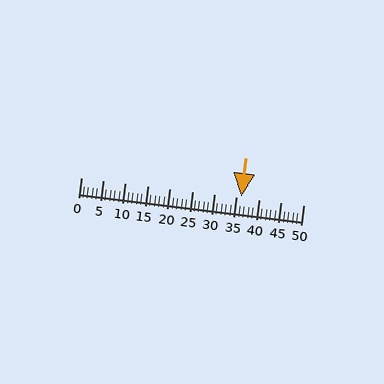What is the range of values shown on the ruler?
The ruler shows values from 0 to 50.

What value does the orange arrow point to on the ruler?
The orange arrow points to approximately 36.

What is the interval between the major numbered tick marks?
The major tick marks are spaced 5 units apart.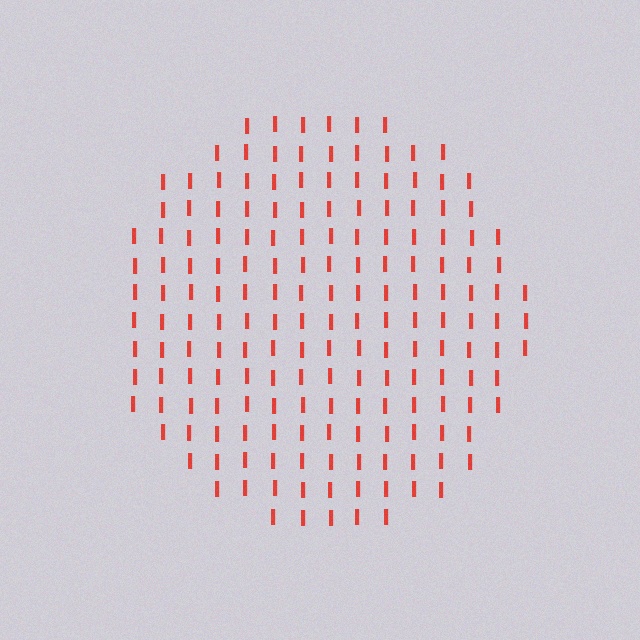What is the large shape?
The large shape is a circle.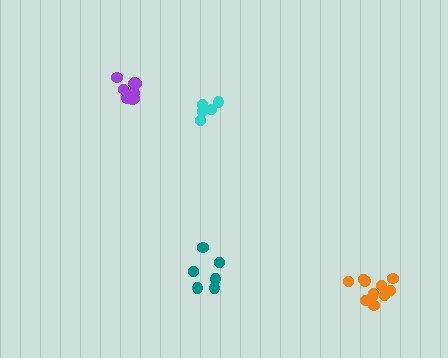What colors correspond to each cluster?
The clusters are colored: orange, cyan, purple, teal.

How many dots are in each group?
Group 1: 11 dots, Group 2: 5 dots, Group 3: 9 dots, Group 4: 6 dots (31 total).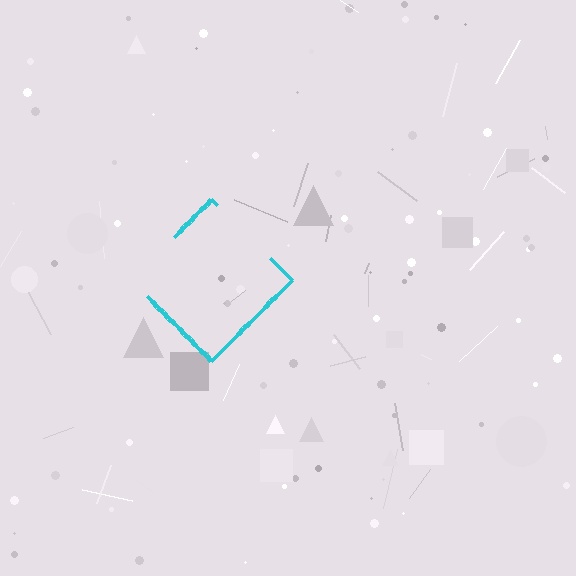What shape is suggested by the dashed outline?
The dashed outline suggests a diamond.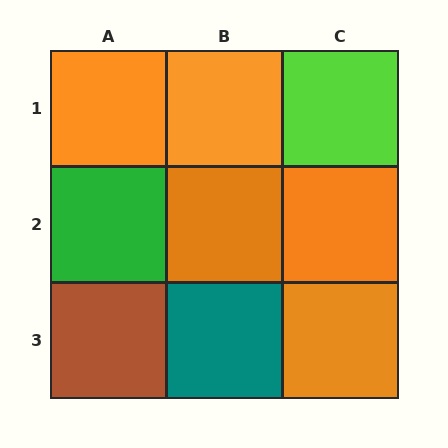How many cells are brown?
1 cell is brown.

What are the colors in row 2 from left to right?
Green, orange, orange.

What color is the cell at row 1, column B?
Orange.